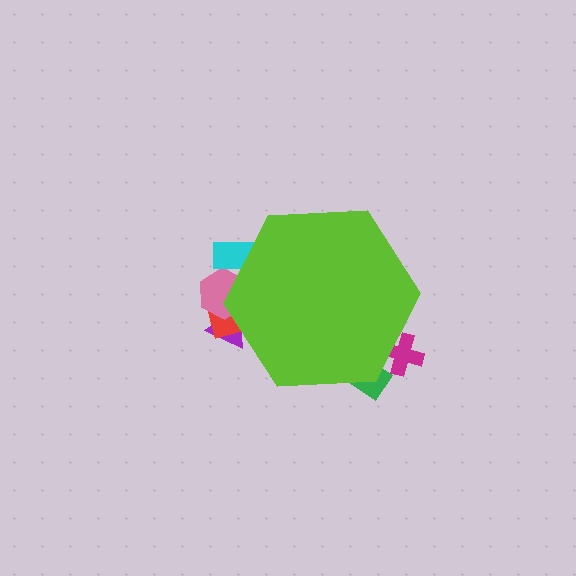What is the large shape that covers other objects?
A lime hexagon.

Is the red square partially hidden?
Yes, the red square is partially hidden behind the lime hexagon.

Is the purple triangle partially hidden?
Yes, the purple triangle is partially hidden behind the lime hexagon.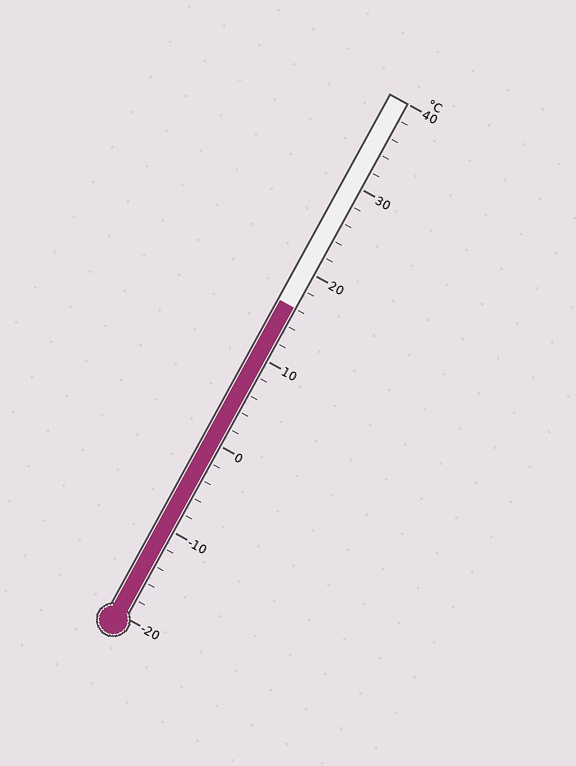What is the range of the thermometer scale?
The thermometer scale ranges from -20°C to 40°C.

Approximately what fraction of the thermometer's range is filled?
The thermometer is filled to approximately 60% of its range.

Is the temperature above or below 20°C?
The temperature is below 20°C.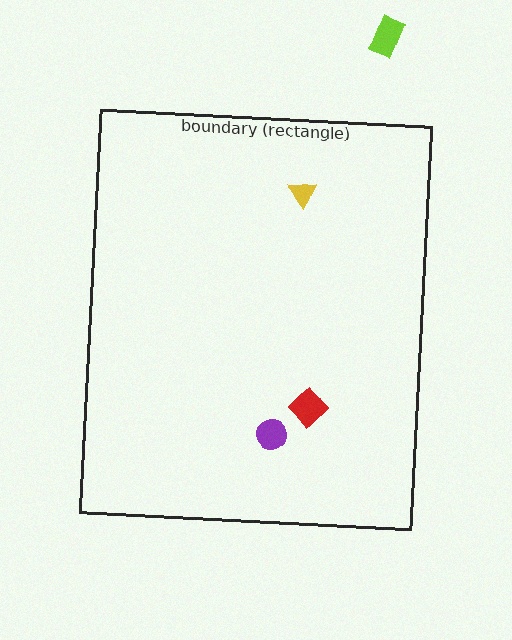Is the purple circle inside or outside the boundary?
Inside.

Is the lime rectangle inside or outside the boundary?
Outside.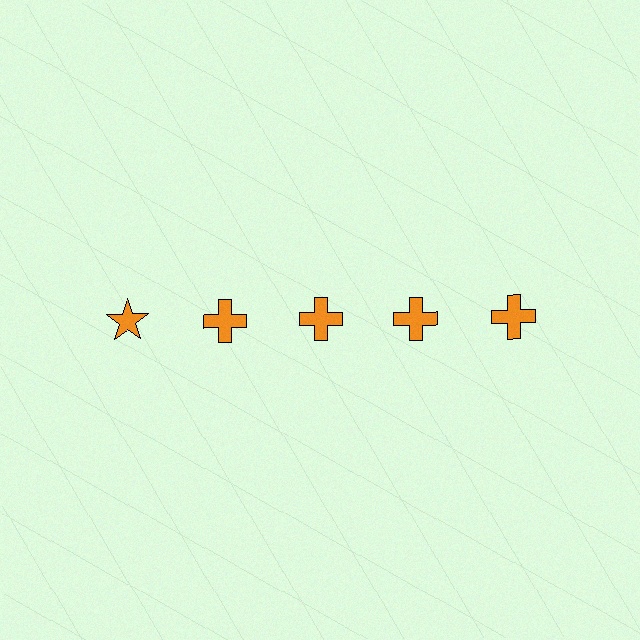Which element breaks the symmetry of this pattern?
The orange star in the top row, leftmost column breaks the symmetry. All other shapes are orange crosses.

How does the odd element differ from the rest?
It has a different shape: star instead of cross.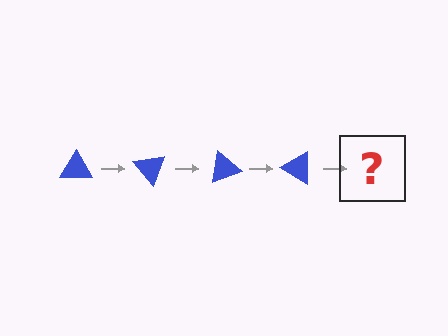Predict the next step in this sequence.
The next step is a blue triangle rotated 200 degrees.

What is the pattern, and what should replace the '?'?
The pattern is that the triangle rotates 50 degrees each step. The '?' should be a blue triangle rotated 200 degrees.